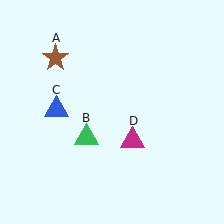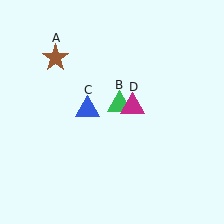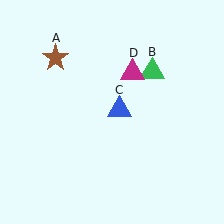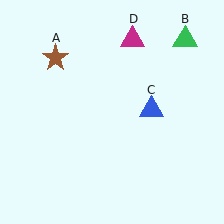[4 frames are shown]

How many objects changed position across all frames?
3 objects changed position: green triangle (object B), blue triangle (object C), magenta triangle (object D).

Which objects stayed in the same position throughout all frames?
Brown star (object A) remained stationary.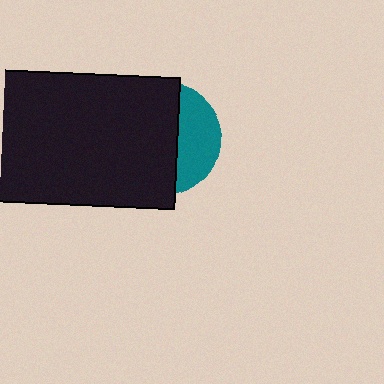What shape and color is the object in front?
The object in front is a black rectangle.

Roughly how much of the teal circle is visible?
A small part of it is visible (roughly 35%).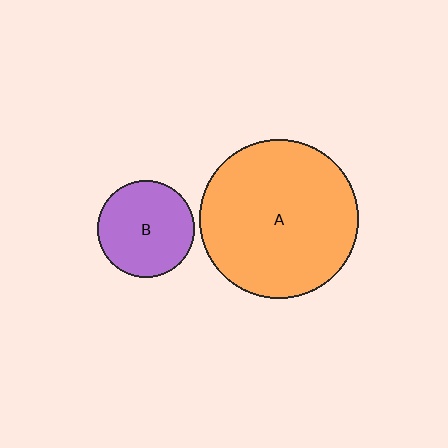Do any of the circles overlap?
No, none of the circles overlap.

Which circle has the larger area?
Circle A (orange).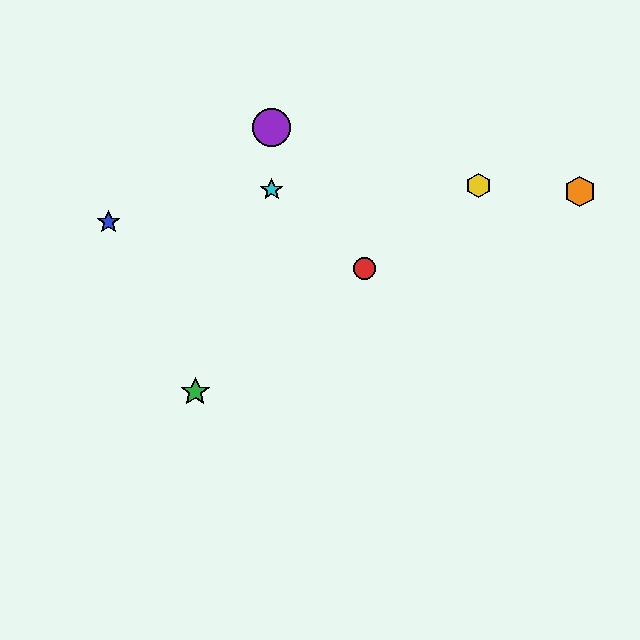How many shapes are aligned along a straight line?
3 shapes (the red circle, the green star, the yellow hexagon) are aligned along a straight line.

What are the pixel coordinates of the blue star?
The blue star is at (109, 222).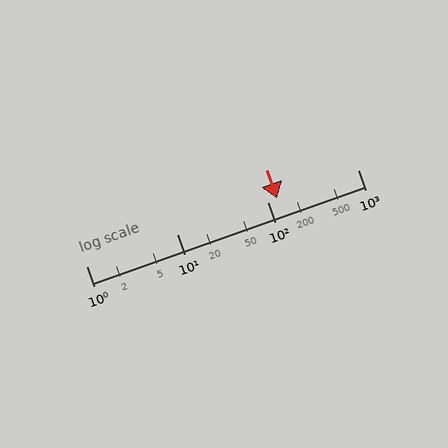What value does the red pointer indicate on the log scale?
The pointer indicates approximately 130.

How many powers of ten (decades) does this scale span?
The scale spans 3 decades, from 1 to 1000.